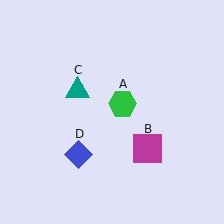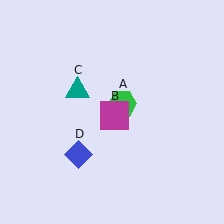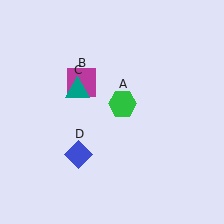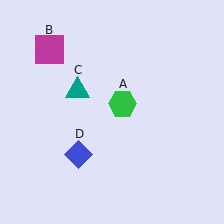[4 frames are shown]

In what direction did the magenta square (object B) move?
The magenta square (object B) moved up and to the left.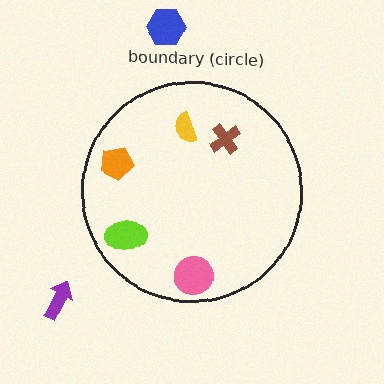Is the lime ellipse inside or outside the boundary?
Inside.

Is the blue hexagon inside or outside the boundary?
Outside.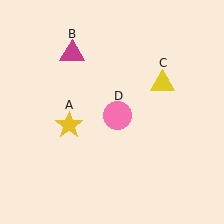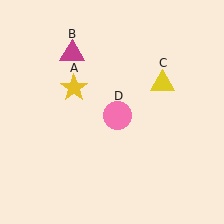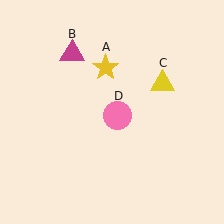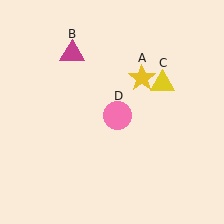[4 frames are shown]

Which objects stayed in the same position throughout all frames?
Magenta triangle (object B) and yellow triangle (object C) and pink circle (object D) remained stationary.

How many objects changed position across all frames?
1 object changed position: yellow star (object A).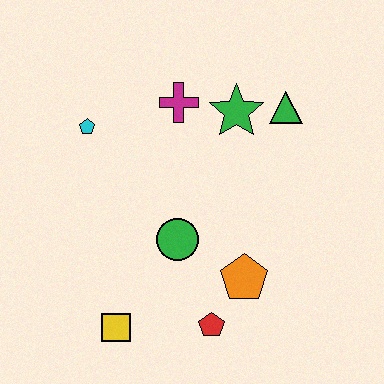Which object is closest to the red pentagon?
The orange pentagon is closest to the red pentagon.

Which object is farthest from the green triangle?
The yellow square is farthest from the green triangle.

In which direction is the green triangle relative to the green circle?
The green triangle is above the green circle.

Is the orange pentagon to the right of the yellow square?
Yes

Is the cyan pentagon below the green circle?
No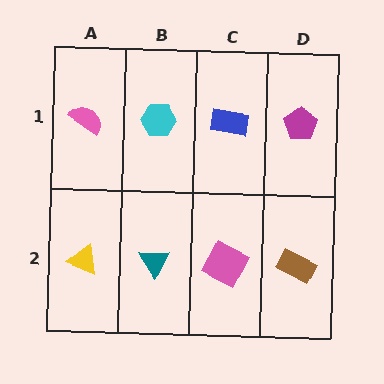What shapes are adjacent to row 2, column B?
A cyan hexagon (row 1, column B), a yellow triangle (row 2, column A), a pink square (row 2, column C).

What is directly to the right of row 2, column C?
A brown rectangle.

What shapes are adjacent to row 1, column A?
A yellow triangle (row 2, column A), a cyan hexagon (row 1, column B).